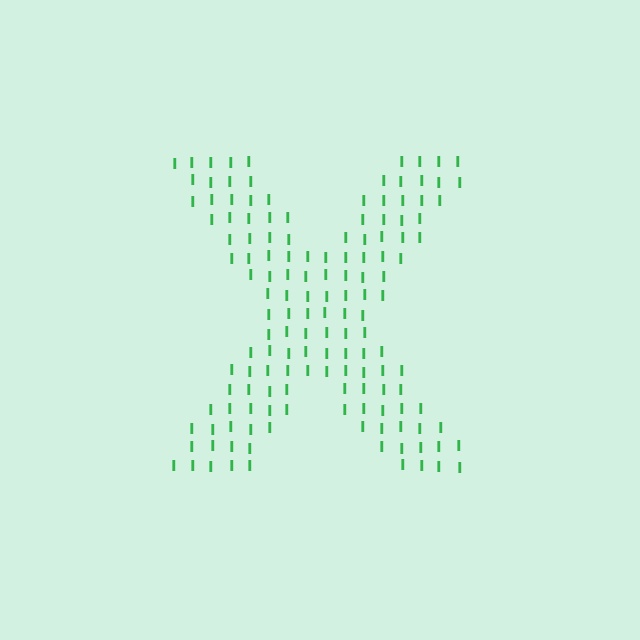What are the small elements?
The small elements are letter I's.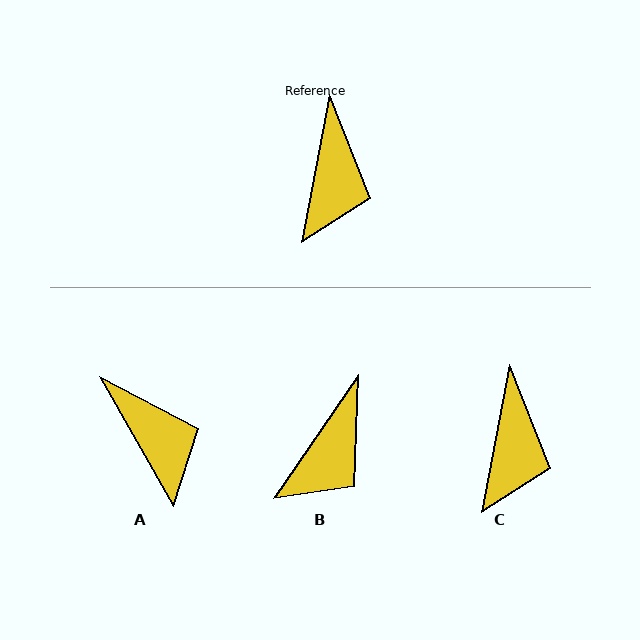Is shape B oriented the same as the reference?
No, it is off by about 24 degrees.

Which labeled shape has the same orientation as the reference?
C.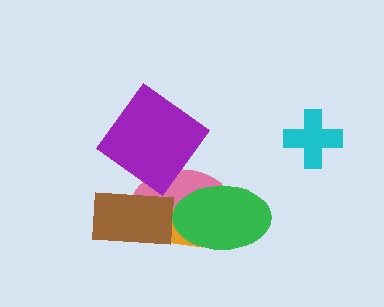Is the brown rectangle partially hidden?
No, no other shape covers it.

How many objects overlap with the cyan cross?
0 objects overlap with the cyan cross.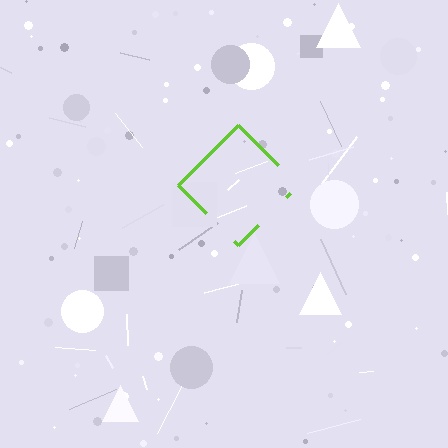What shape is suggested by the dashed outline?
The dashed outline suggests a diamond.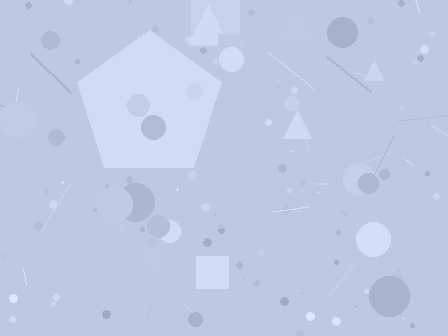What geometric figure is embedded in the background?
A pentagon is embedded in the background.